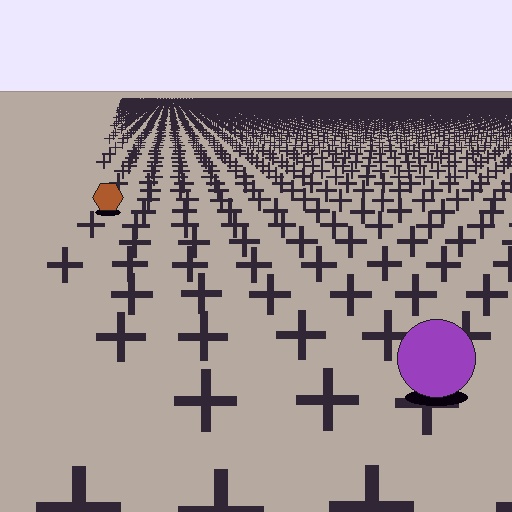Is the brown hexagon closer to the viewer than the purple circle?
No. The purple circle is closer — you can tell from the texture gradient: the ground texture is coarser near it.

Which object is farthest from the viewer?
The brown hexagon is farthest from the viewer. It appears smaller and the ground texture around it is denser.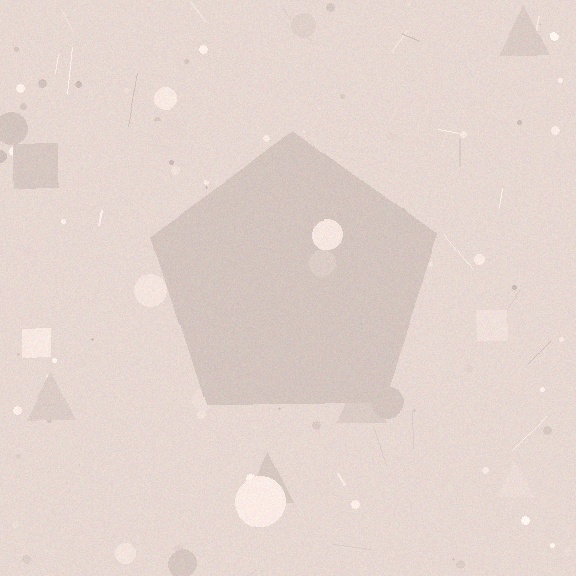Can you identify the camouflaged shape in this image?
The camouflaged shape is a pentagon.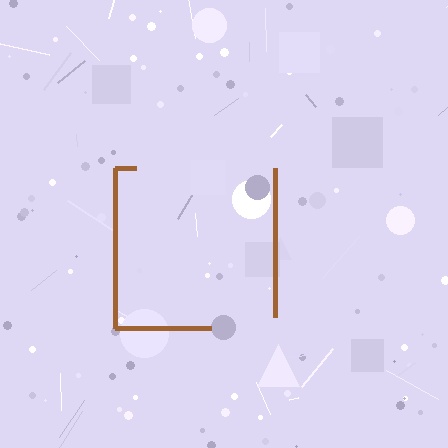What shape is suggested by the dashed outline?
The dashed outline suggests a square.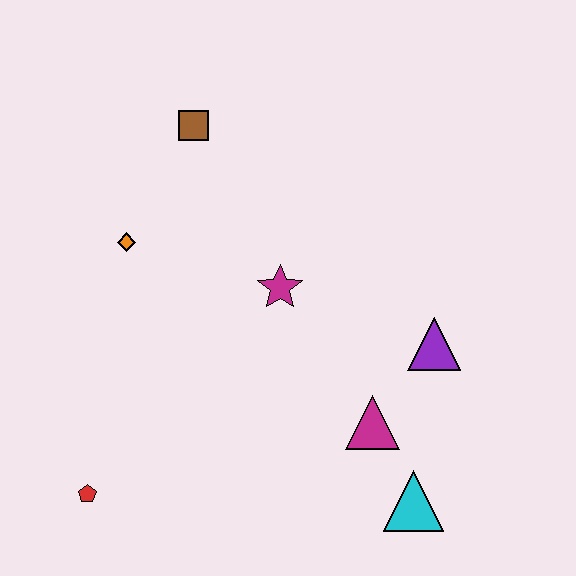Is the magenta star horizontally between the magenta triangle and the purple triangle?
No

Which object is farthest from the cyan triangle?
The brown square is farthest from the cyan triangle.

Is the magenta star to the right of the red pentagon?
Yes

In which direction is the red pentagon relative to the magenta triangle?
The red pentagon is to the left of the magenta triangle.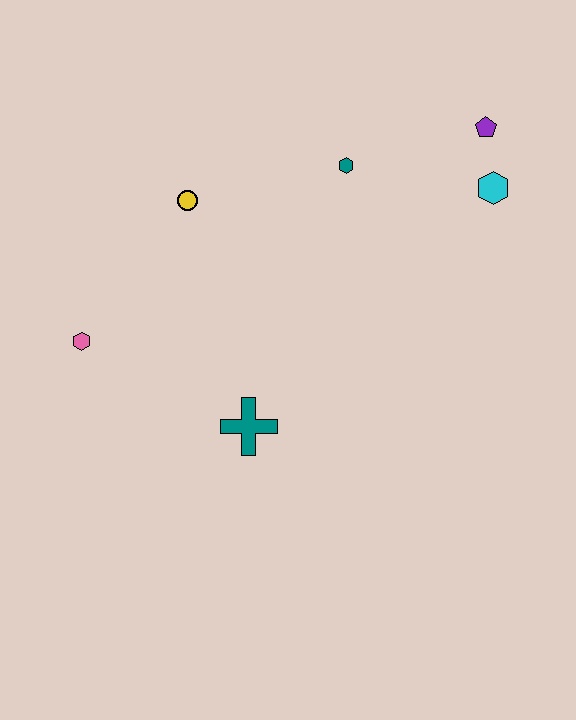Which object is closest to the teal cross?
The pink hexagon is closest to the teal cross.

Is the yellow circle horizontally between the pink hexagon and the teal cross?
Yes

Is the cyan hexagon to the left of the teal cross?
No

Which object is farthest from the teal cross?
The purple pentagon is farthest from the teal cross.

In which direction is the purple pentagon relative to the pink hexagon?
The purple pentagon is to the right of the pink hexagon.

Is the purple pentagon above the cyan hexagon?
Yes